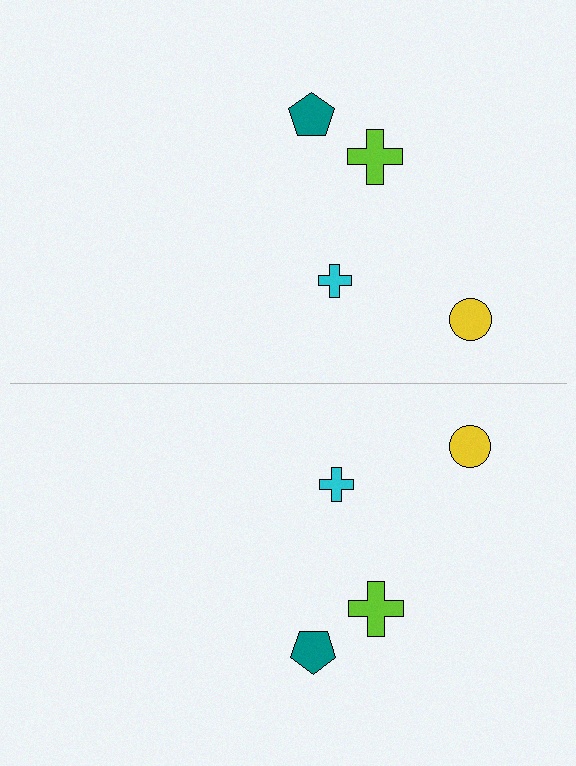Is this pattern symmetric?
Yes, this pattern has bilateral (reflection) symmetry.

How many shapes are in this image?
There are 8 shapes in this image.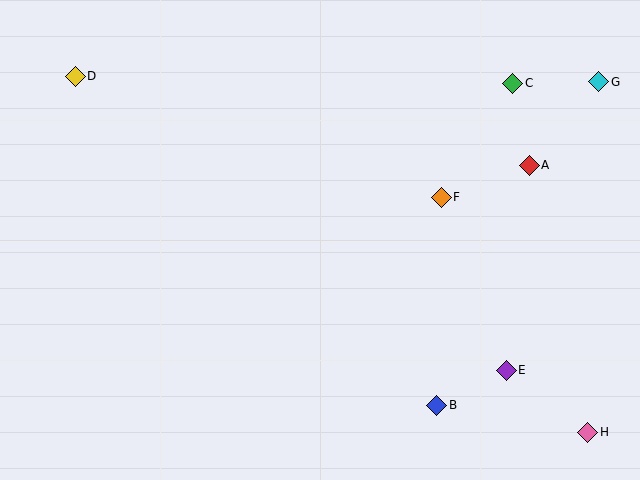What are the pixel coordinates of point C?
Point C is at (513, 83).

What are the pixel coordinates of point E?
Point E is at (506, 370).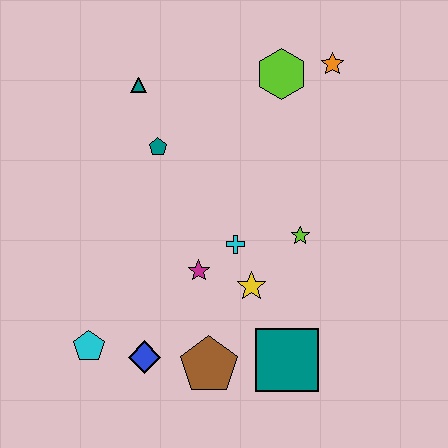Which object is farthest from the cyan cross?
The orange star is farthest from the cyan cross.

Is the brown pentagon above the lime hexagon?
No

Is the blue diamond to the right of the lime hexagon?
No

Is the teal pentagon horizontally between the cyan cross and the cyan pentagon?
Yes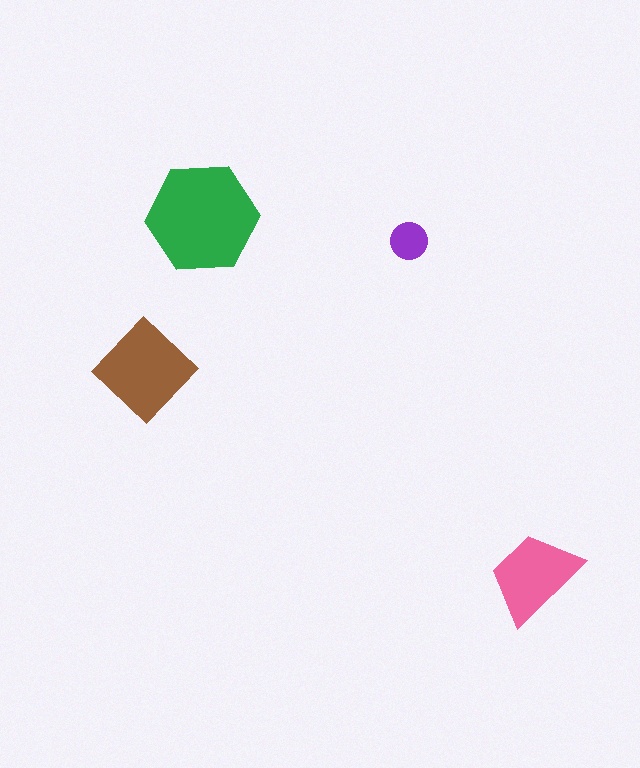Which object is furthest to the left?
The brown diamond is leftmost.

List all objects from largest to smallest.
The green hexagon, the brown diamond, the pink trapezoid, the purple circle.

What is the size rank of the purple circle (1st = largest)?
4th.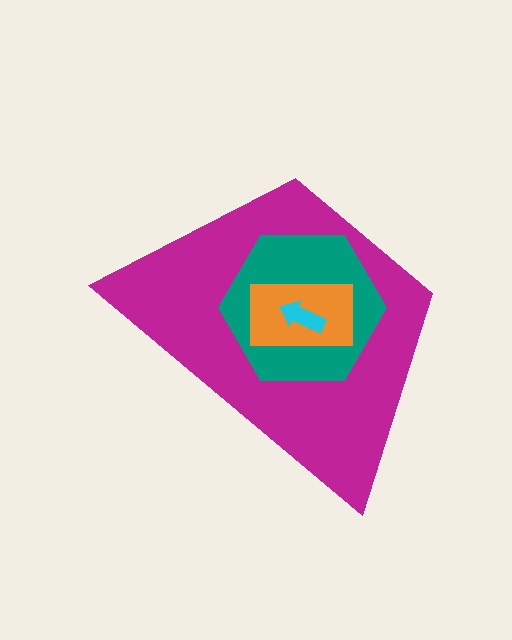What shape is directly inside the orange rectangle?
The cyan arrow.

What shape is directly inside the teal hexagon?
The orange rectangle.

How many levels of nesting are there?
4.